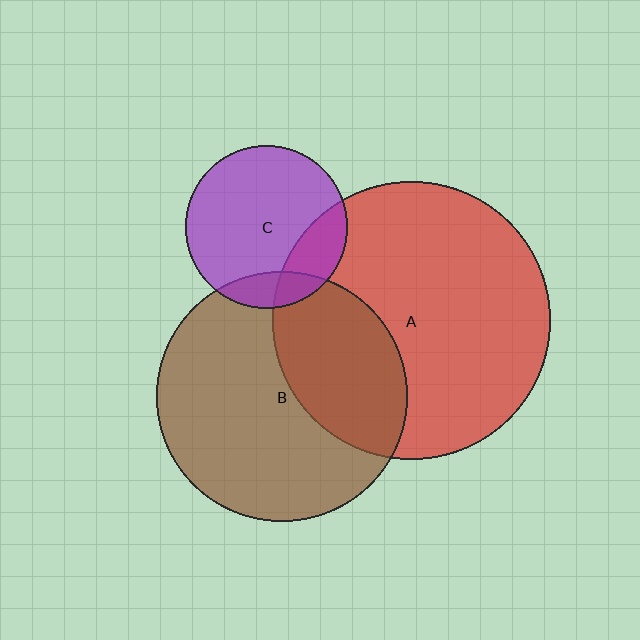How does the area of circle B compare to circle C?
Approximately 2.4 times.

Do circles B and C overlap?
Yes.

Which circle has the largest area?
Circle A (red).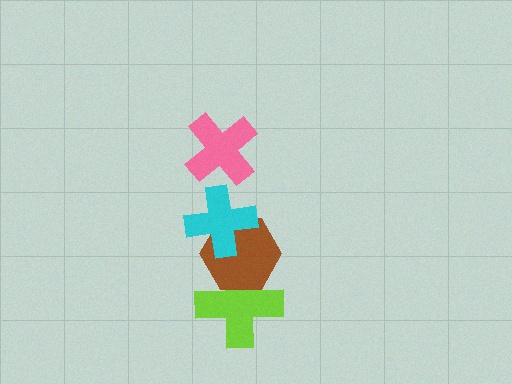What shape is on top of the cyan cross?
The pink cross is on top of the cyan cross.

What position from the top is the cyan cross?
The cyan cross is 2nd from the top.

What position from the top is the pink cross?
The pink cross is 1st from the top.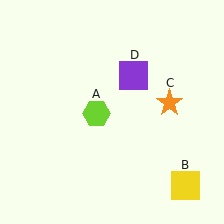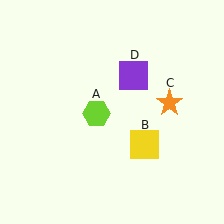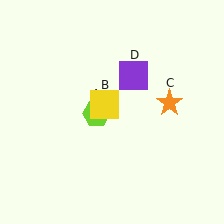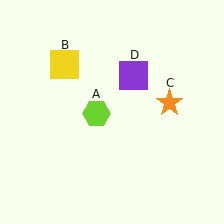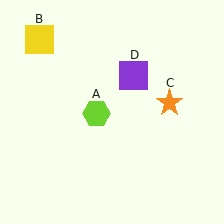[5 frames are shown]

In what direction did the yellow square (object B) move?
The yellow square (object B) moved up and to the left.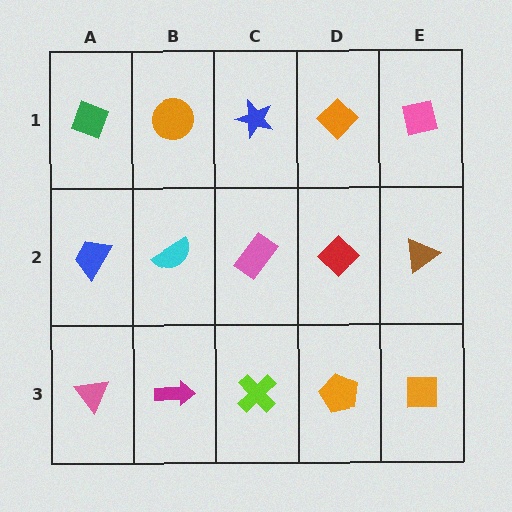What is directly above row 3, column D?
A red diamond.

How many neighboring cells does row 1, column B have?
3.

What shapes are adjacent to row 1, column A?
A blue trapezoid (row 2, column A), an orange circle (row 1, column B).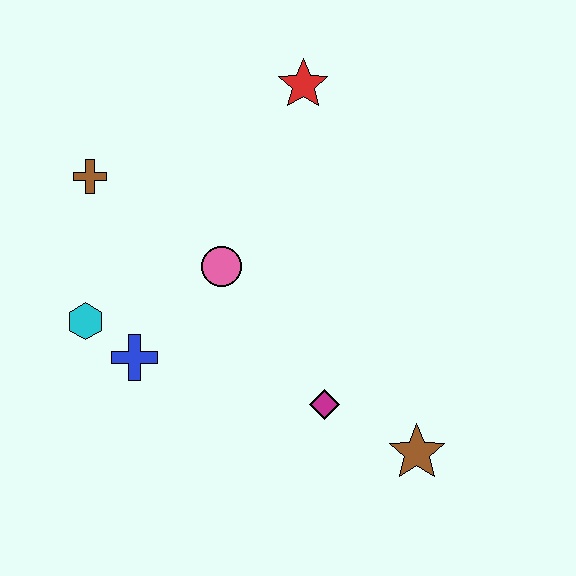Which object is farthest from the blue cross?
The red star is farthest from the blue cross.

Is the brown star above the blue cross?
No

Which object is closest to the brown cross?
The cyan hexagon is closest to the brown cross.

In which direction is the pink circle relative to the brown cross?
The pink circle is to the right of the brown cross.